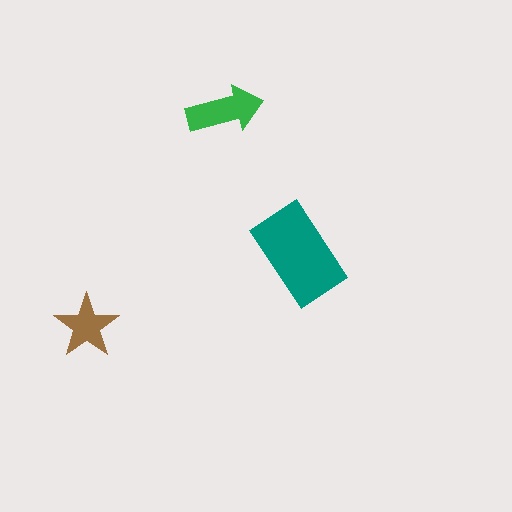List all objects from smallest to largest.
The brown star, the green arrow, the teal rectangle.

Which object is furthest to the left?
The brown star is leftmost.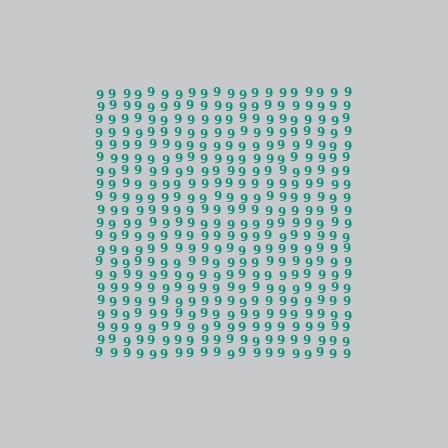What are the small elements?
The small elements are digit 9's.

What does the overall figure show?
The overall figure shows a square.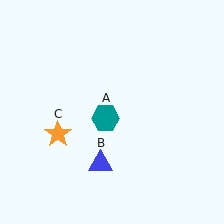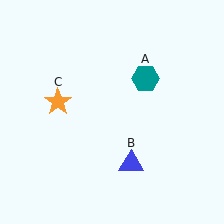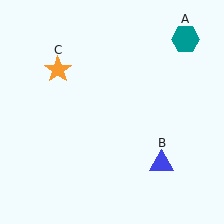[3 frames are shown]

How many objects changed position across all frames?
3 objects changed position: teal hexagon (object A), blue triangle (object B), orange star (object C).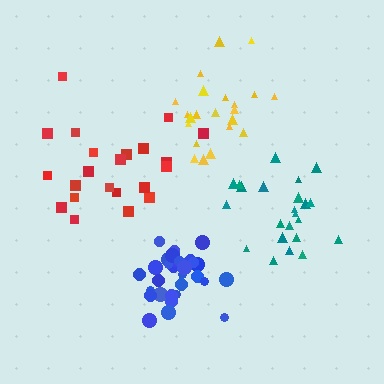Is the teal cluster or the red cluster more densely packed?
Teal.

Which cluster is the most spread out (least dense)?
Red.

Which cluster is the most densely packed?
Blue.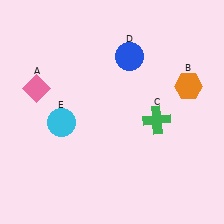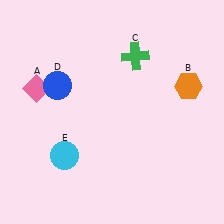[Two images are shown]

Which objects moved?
The objects that moved are: the green cross (C), the blue circle (D), the cyan circle (E).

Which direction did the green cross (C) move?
The green cross (C) moved up.